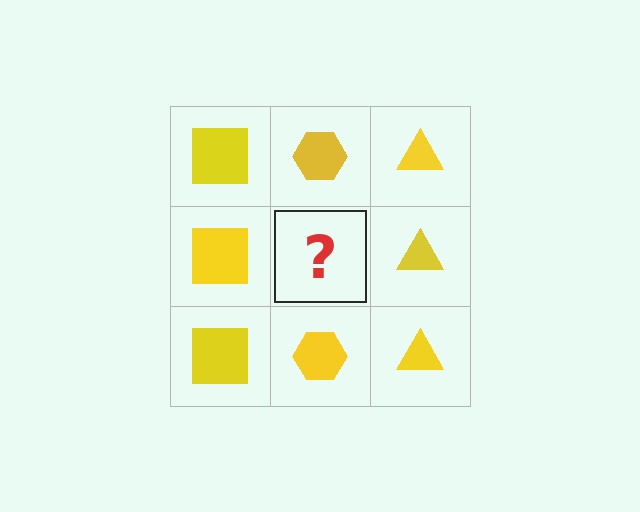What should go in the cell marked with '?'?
The missing cell should contain a yellow hexagon.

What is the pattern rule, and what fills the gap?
The rule is that each column has a consistent shape. The gap should be filled with a yellow hexagon.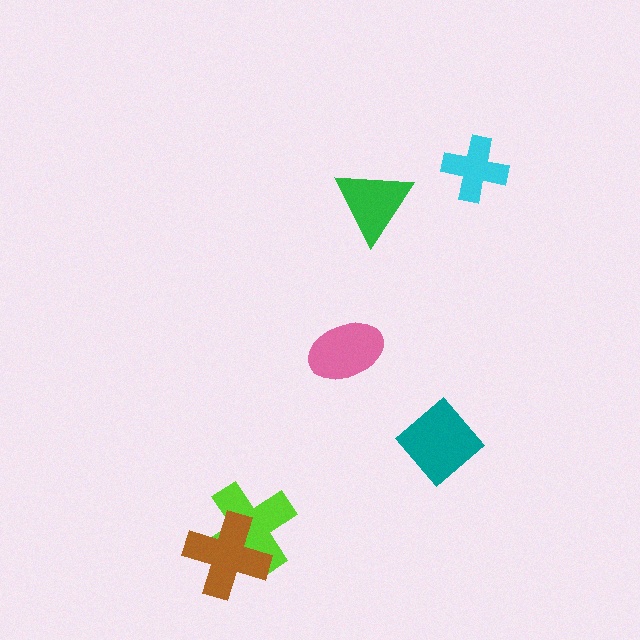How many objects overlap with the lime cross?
1 object overlaps with the lime cross.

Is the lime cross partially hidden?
Yes, it is partially covered by another shape.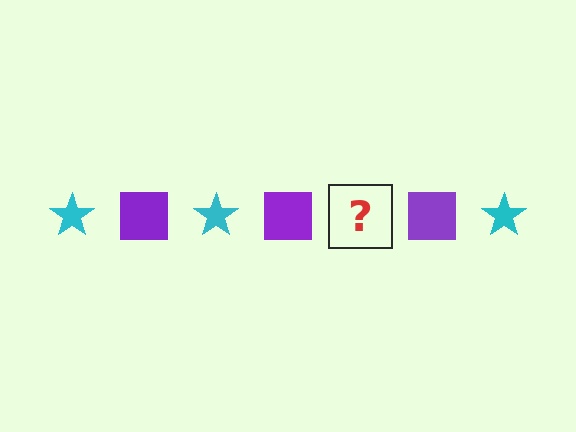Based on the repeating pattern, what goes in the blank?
The blank should be a cyan star.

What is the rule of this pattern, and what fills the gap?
The rule is that the pattern alternates between cyan star and purple square. The gap should be filled with a cyan star.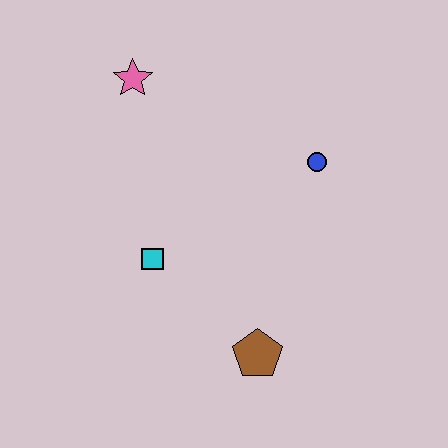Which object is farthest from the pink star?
The brown pentagon is farthest from the pink star.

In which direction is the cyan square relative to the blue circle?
The cyan square is to the left of the blue circle.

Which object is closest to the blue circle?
The cyan square is closest to the blue circle.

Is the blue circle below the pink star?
Yes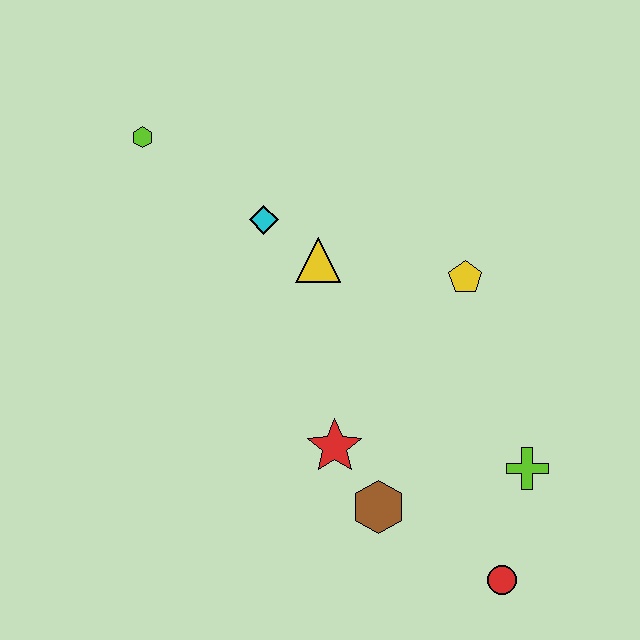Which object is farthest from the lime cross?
The lime hexagon is farthest from the lime cross.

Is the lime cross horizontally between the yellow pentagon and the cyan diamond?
No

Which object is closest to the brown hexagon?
The red star is closest to the brown hexagon.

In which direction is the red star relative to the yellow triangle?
The red star is below the yellow triangle.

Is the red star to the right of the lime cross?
No